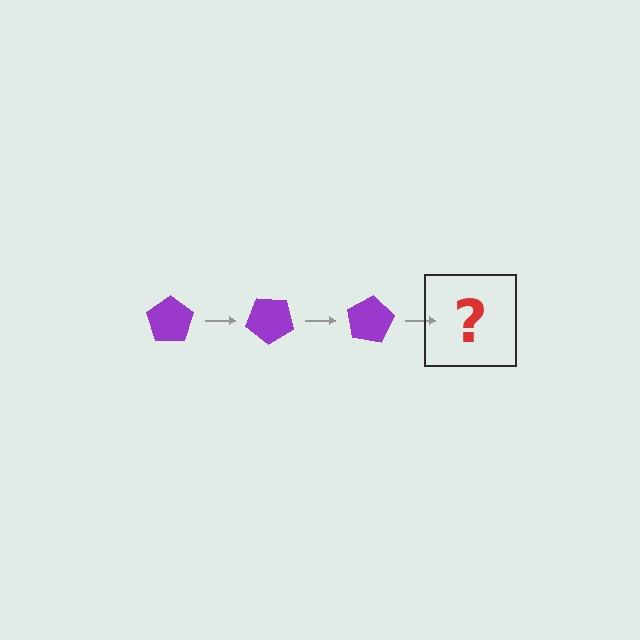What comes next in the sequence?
The next element should be a purple pentagon rotated 120 degrees.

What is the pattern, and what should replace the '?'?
The pattern is that the pentagon rotates 40 degrees each step. The '?' should be a purple pentagon rotated 120 degrees.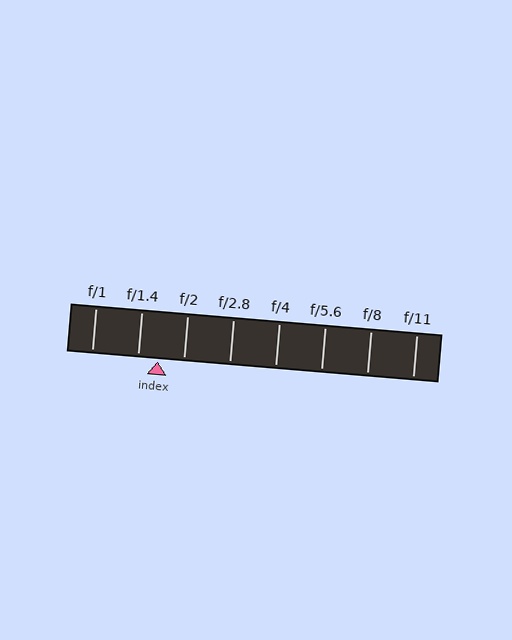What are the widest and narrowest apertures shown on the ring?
The widest aperture shown is f/1 and the narrowest is f/11.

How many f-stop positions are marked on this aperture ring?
There are 8 f-stop positions marked.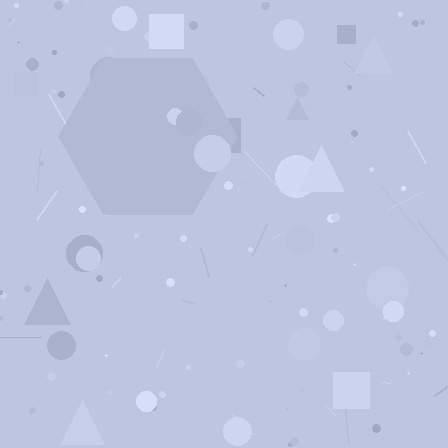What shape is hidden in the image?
A hexagon is hidden in the image.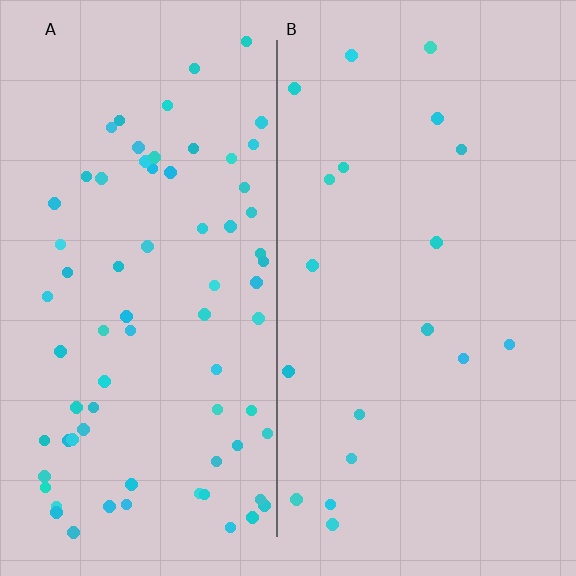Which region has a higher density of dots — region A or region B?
A (the left).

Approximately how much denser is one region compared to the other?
Approximately 3.9× — region A over region B.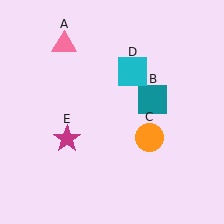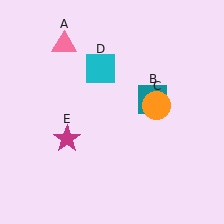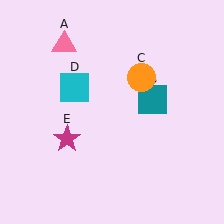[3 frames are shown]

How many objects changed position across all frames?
2 objects changed position: orange circle (object C), cyan square (object D).